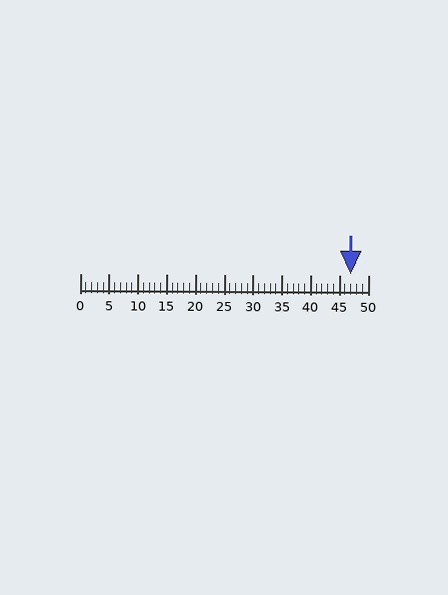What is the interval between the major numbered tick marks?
The major tick marks are spaced 5 units apart.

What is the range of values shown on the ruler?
The ruler shows values from 0 to 50.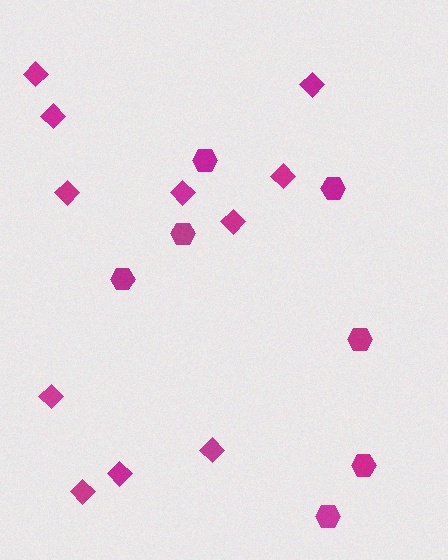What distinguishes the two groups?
There are 2 groups: one group of hexagons (7) and one group of diamonds (11).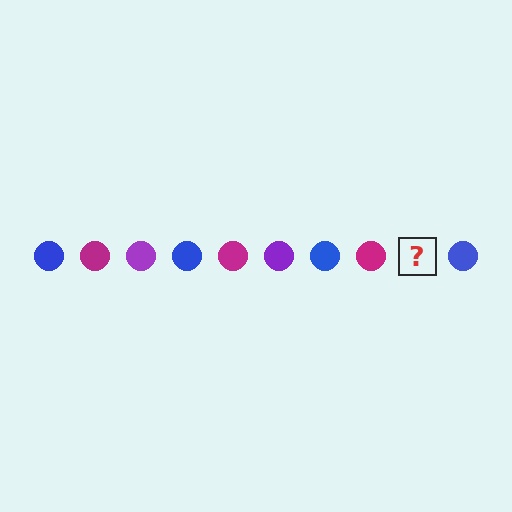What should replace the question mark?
The question mark should be replaced with a purple circle.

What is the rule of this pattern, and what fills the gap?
The rule is that the pattern cycles through blue, magenta, purple circles. The gap should be filled with a purple circle.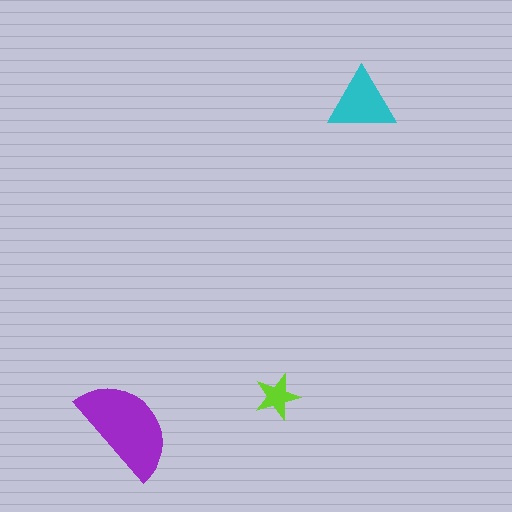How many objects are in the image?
There are 3 objects in the image.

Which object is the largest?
The purple semicircle.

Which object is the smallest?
The lime star.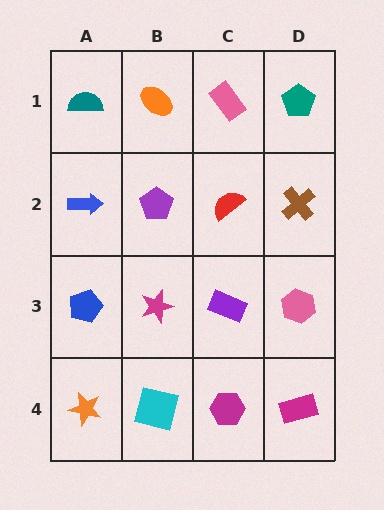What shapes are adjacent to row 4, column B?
A magenta star (row 3, column B), an orange star (row 4, column A), a magenta hexagon (row 4, column C).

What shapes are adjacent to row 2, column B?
An orange ellipse (row 1, column B), a magenta star (row 3, column B), a blue arrow (row 2, column A), a red semicircle (row 2, column C).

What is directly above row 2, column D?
A teal pentagon.